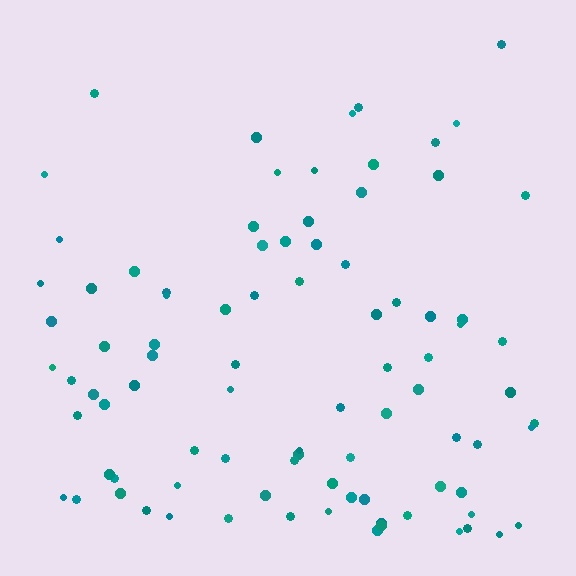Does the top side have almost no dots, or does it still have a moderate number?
Still a moderate number, just noticeably fewer than the bottom.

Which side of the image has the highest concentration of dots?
The bottom.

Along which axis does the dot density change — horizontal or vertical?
Vertical.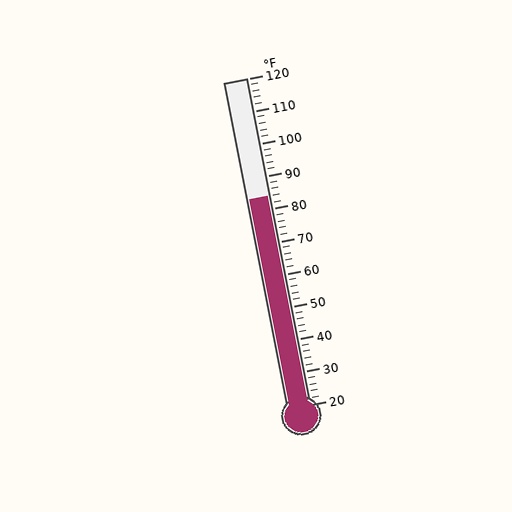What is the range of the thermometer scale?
The thermometer scale ranges from 20°F to 120°F.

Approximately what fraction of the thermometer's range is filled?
The thermometer is filled to approximately 65% of its range.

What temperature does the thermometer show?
The thermometer shows approximately 84°F.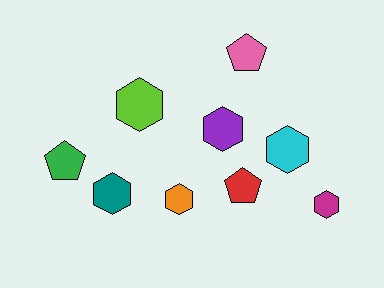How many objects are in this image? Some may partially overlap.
There are 9 objects.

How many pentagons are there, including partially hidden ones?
There are 3 pentagons.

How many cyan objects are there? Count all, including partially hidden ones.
There is 1 cyan object.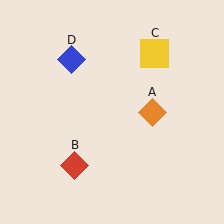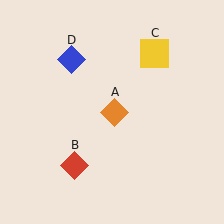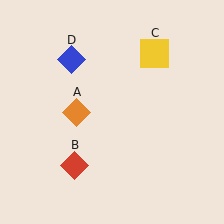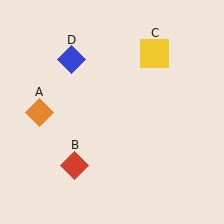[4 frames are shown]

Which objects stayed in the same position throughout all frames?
Red diamond (object B) and yellow square (object C) and blue diamond (object D) remained stationary.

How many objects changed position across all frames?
1 object changed position: orange diamond (object A).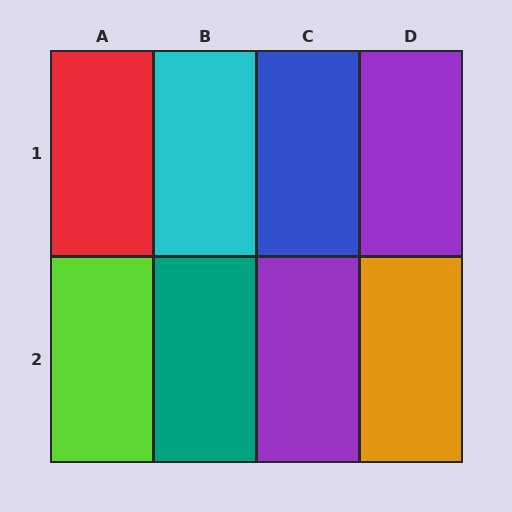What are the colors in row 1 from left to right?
Red, cyan, blue, purple.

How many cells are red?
1 cell is red.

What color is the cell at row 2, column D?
Orange.